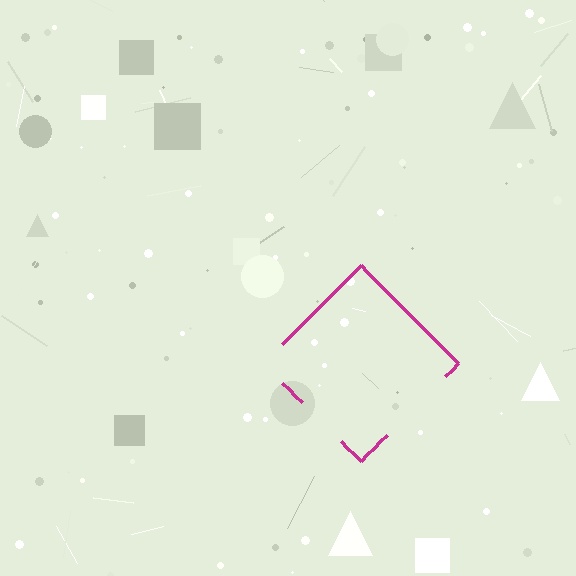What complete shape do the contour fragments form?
The contour fragments form a diamond.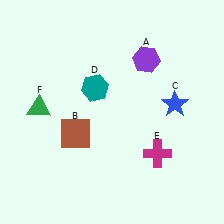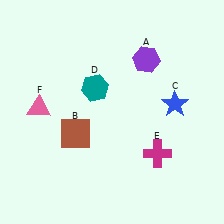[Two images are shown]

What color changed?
The triangle (F) changed from green in Image 1 to pink in Image 2.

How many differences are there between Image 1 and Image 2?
There is 1 difference between the two images.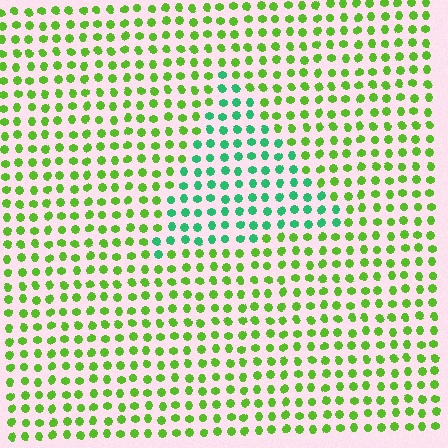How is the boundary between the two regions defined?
The boundary is defined purely by a slight shift in hue (about 47 degrees). Spacing, size, and orientation are identical on both sides.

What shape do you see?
I see a triangle.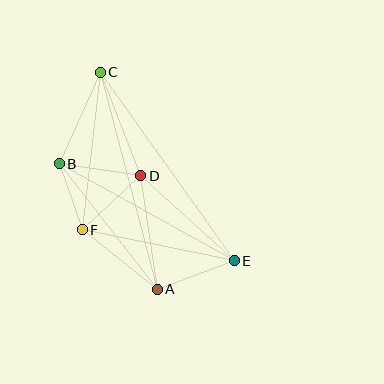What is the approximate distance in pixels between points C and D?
The distance between C and D is approximately 111 pixels.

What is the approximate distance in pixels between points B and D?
The distance between B and D is approximately 82 pixels.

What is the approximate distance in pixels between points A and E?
The distance between A and E is approximately 82 pixels.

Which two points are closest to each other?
Points B and F are closest to each other.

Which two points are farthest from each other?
Points C and E are farthest from each other.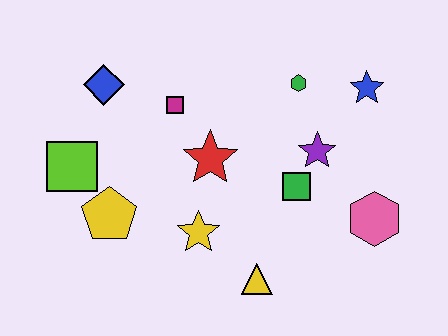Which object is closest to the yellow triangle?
The yellow star is closest to the yellow triangle.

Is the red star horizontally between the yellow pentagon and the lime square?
No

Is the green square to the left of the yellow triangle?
No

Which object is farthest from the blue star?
The lime square is farthest from the blue star.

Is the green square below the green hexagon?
Yes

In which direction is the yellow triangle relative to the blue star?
The yellow triangle is below the blue star.